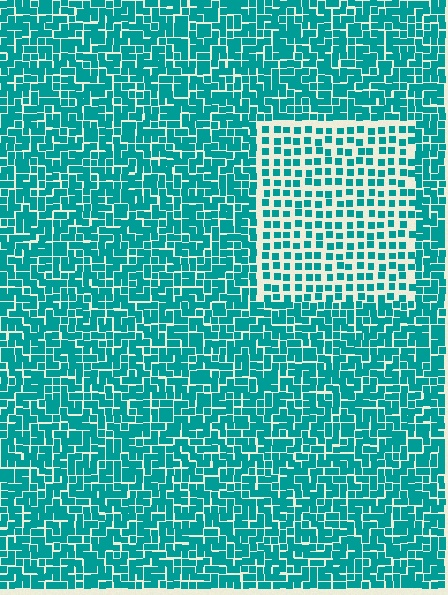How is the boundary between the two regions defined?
The boundary is defined by a change in element density (approximately 1.9x ratio). All elements are the same color, size, and shape.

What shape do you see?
I see a rectangle.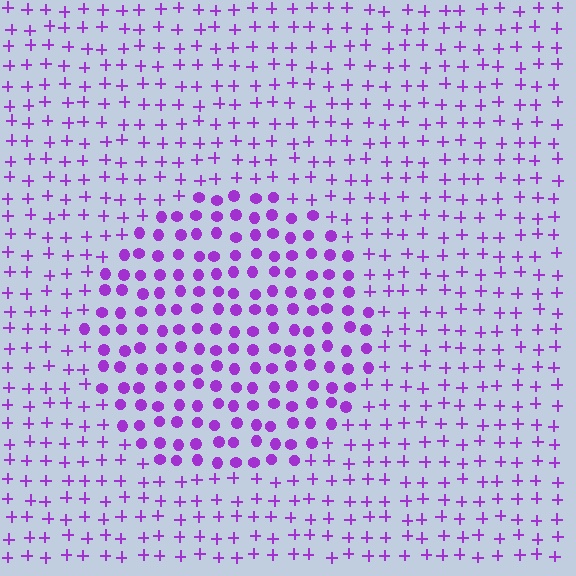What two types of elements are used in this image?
The image uses circles inside the circle region and plus signs outside it.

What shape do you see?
I see a circle.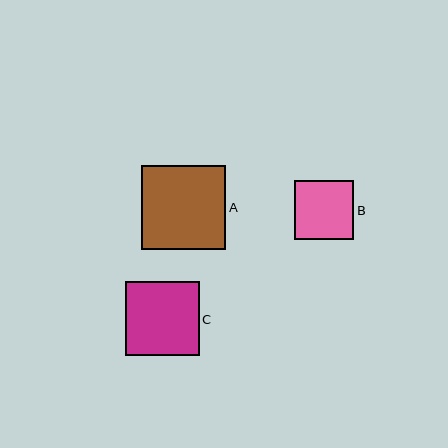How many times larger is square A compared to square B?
Square A is approximately 1.4 times the size of square B.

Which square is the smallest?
Square B is the smallest with a size of approximately 59 pixels.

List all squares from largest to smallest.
From largest to smallest: A, C, B.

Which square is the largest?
Square A is the largest with a size of approximately 84 pixels.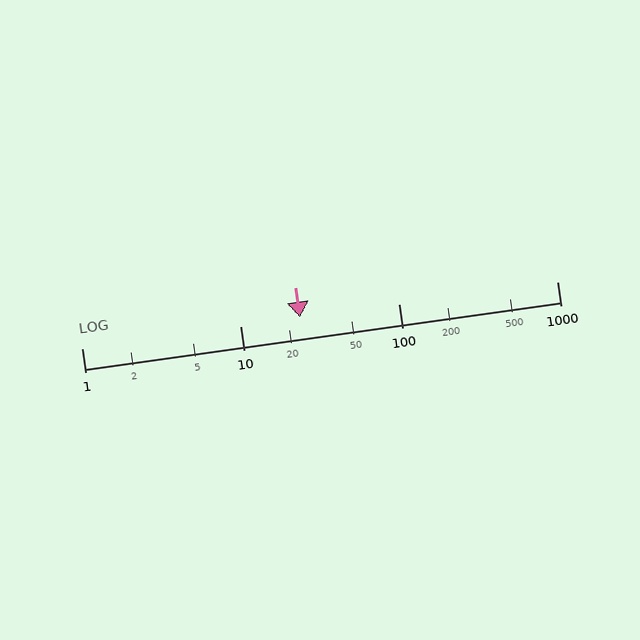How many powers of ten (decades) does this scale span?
The scale spans 3 decades, from 1 to 1000.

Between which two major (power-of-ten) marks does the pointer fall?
The pointer is between 10 and 100.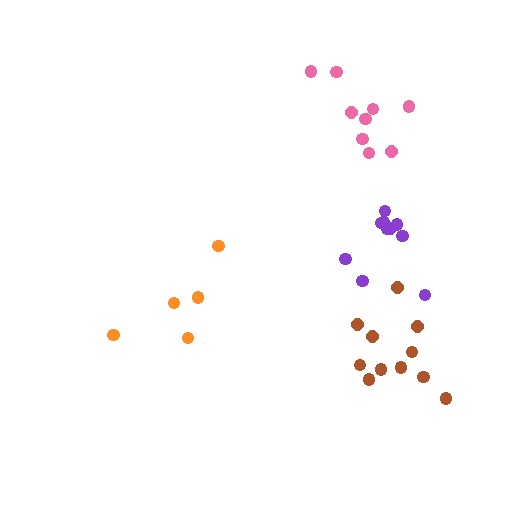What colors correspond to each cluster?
The clusters are colored: pink, orange, brown, purple.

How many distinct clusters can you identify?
There are 4 distinct clusters.